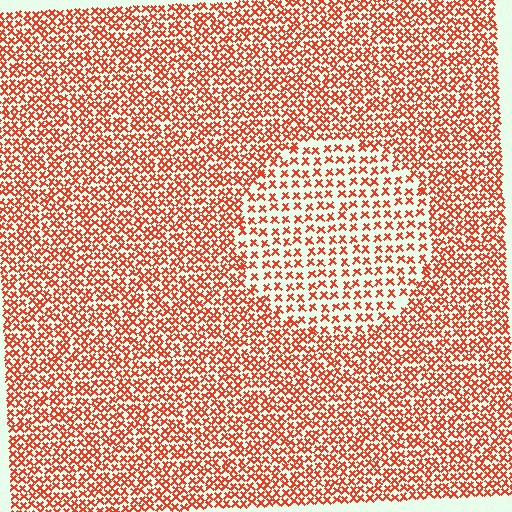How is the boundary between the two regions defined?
The boundary is defined by a change in element density (approximately 1.8x ratio). All elements are the same color, size, and shape.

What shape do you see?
I see a circle.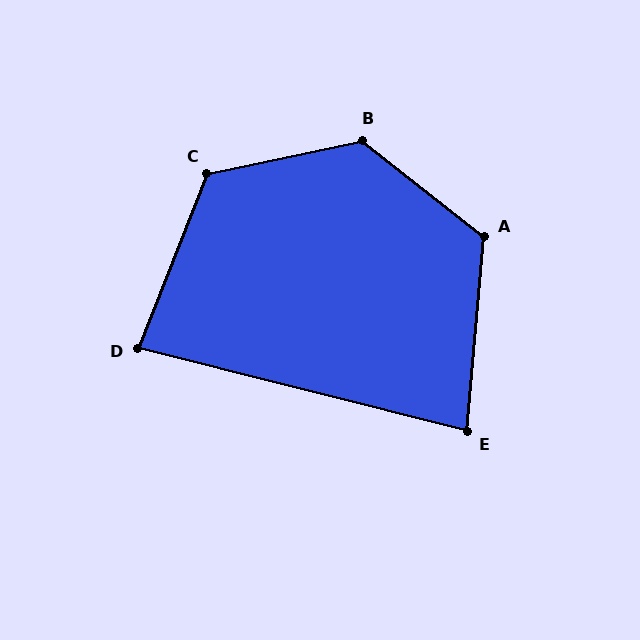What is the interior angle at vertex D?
Approximately 82 degrees (acute).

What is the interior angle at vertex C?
Approximately 124 degrees (obtuse).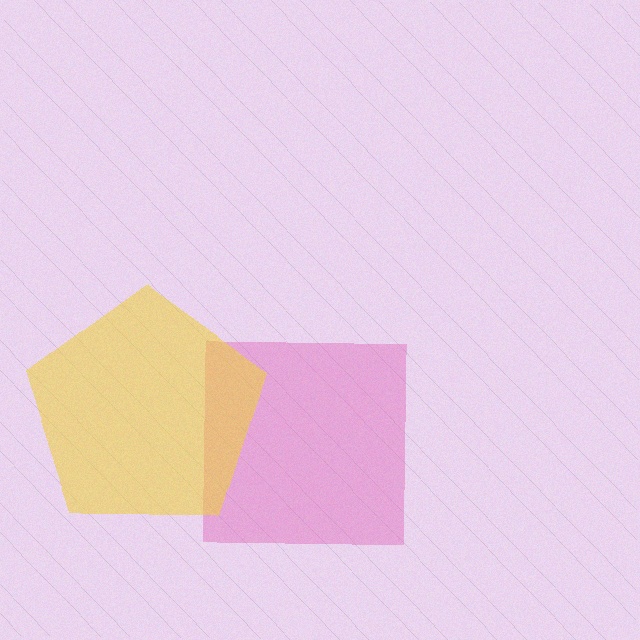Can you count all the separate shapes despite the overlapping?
Yes, there are 2 separate shapes.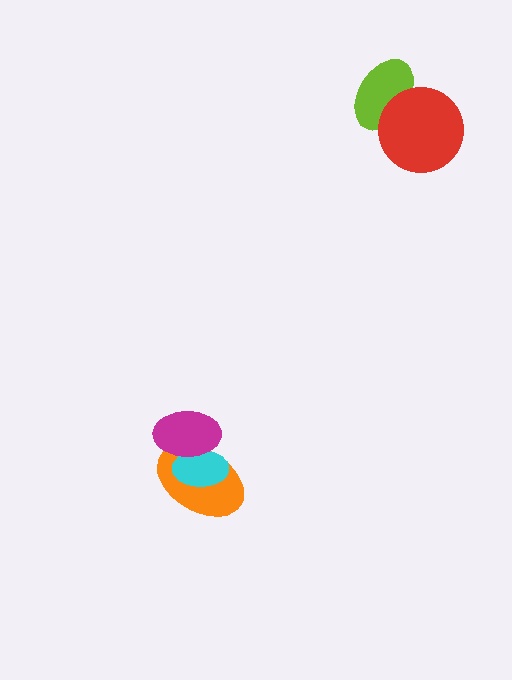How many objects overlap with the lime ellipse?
1 object overlaps with the lime ellipse.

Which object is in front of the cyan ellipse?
The magenta ellipse is in front of the cyan ellipse.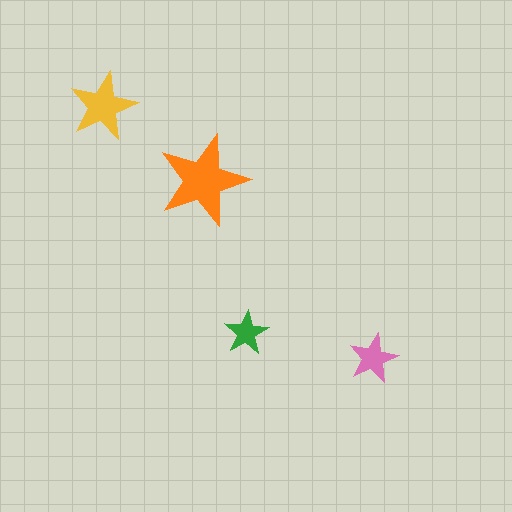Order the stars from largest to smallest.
the orange one, the yellow one, the pink one, the green one.